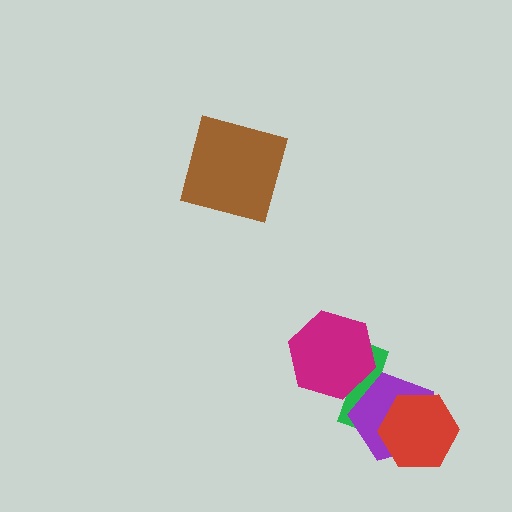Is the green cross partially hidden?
Yes, it is partially covered by another shape.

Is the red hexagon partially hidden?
No, no other shape covers it.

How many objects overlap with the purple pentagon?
2 objects overlap with the purple pentagon.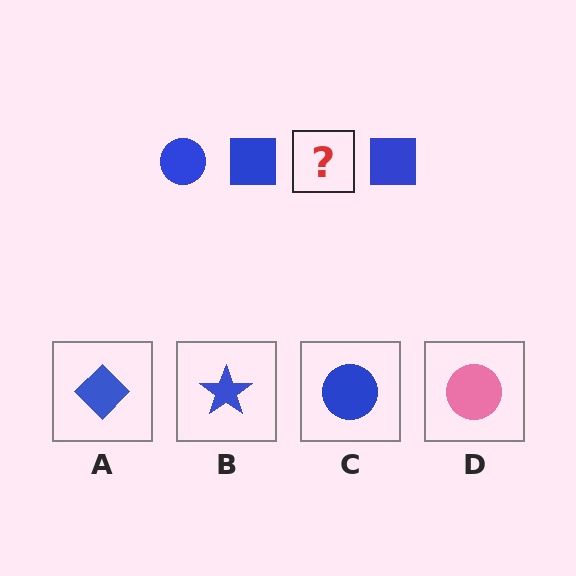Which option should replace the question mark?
Option C.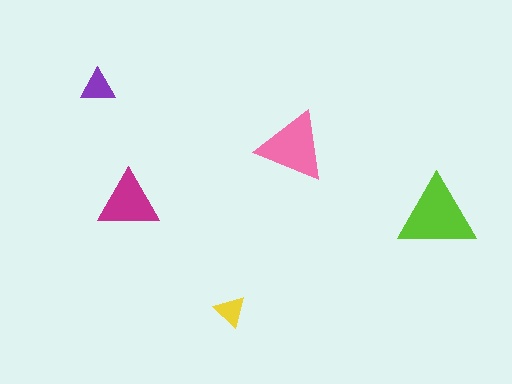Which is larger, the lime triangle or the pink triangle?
The lime one.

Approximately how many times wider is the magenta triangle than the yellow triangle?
About 2 times wider.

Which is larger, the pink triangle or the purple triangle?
The pink one.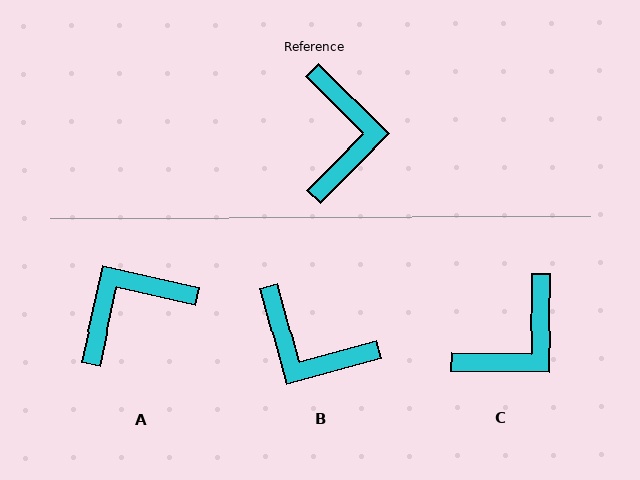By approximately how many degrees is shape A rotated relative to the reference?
Approximately 122 degrees counter-clockwise.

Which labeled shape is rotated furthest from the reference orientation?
A, about 122 degrees away.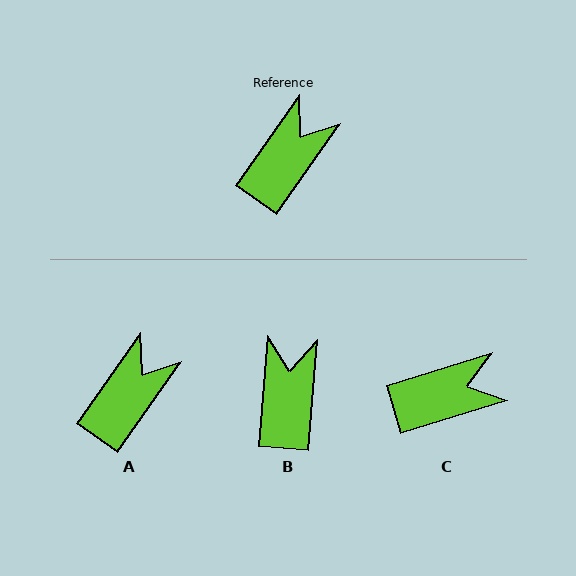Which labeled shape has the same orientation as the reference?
A.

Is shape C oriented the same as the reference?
No, it is off by about 38 degrees.